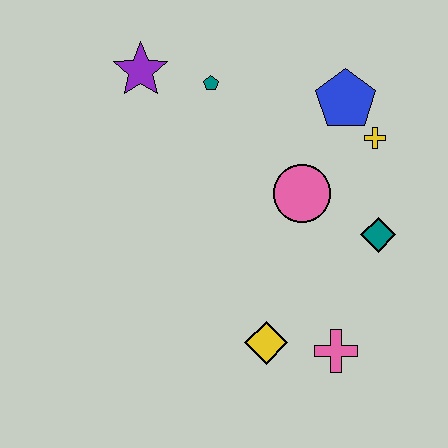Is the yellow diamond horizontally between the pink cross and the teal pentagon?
Yes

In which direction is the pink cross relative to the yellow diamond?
The pink cross is to the right of the yellow diamond.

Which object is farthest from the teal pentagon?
The pink cross is farthest from the teal pentagon.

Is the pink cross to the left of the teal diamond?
Yes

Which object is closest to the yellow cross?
The blue pentagon is closest to the yellow cross.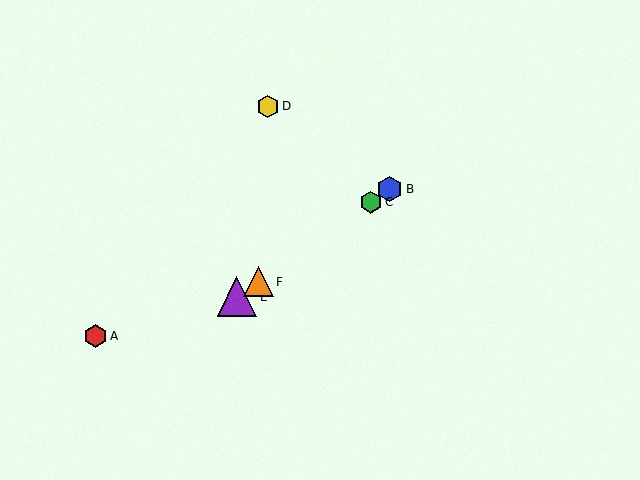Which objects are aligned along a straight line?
Objects B, C, E, F are aligned along a straight line.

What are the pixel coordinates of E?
Object E is at (237, 297).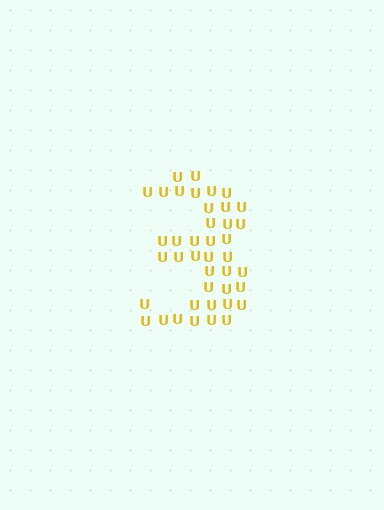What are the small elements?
The small elements are letter U's.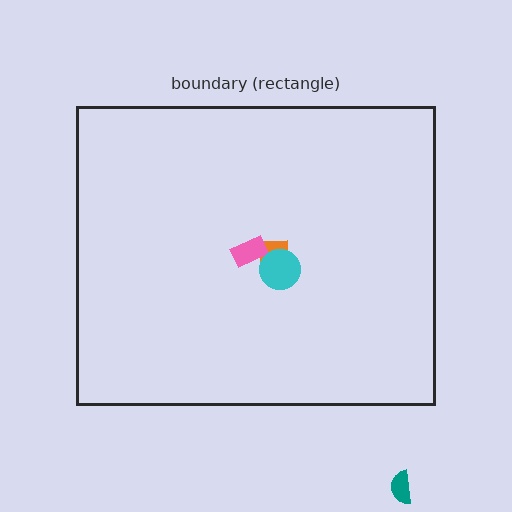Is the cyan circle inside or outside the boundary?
Inside.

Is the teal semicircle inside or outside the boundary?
Outside.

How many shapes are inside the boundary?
3 inside, 1 outside.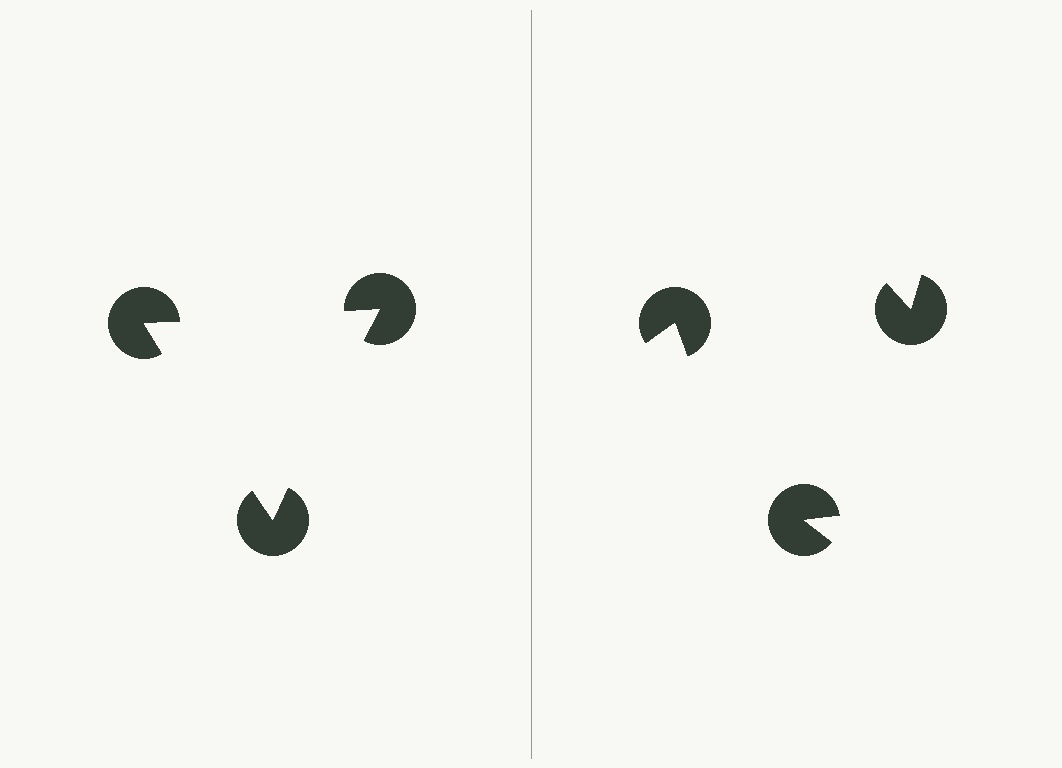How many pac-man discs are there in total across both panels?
6 — 3 on each side.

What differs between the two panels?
The pac-man discs are positioned identically on both sides; only the wedge orientations differ. On the left they align to a triangle; on the right they are misaligned.